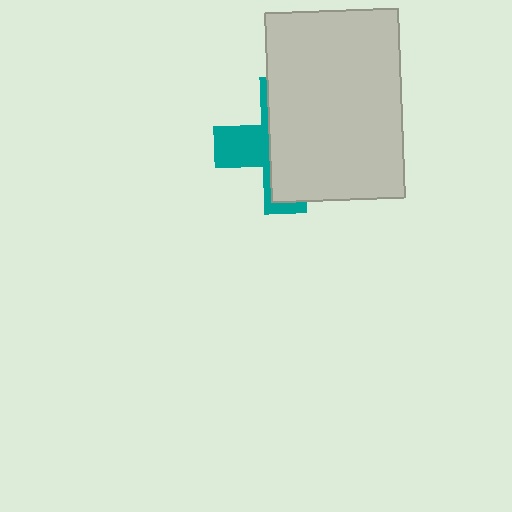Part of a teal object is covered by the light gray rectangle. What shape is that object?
It is a cross.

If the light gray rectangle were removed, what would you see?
You would see the complete teal cross.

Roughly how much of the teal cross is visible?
A small part of it is visible (roughly 35%).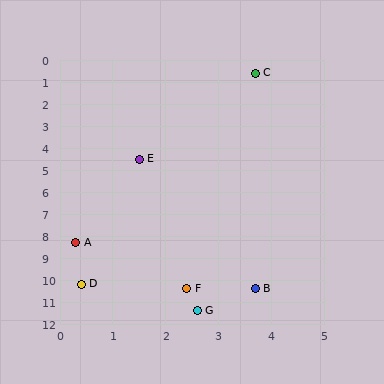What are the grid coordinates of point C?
Point C is at approximately (3.7, 0.6).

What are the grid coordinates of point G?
Point G is at approximately (2.6, 11.4).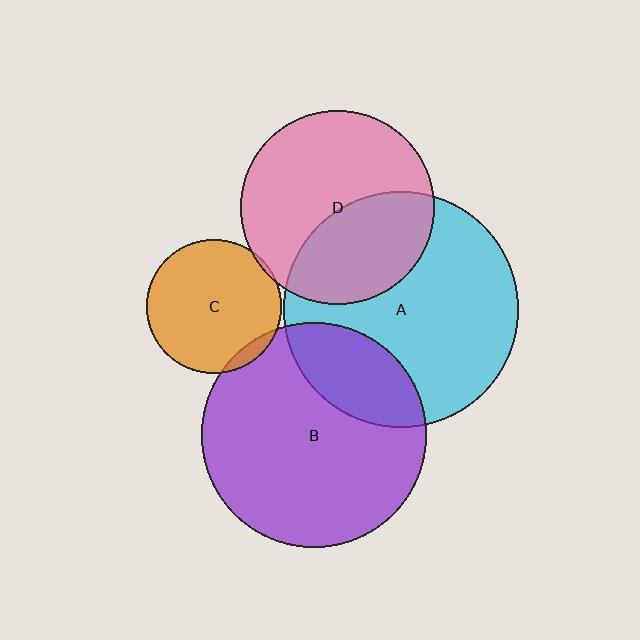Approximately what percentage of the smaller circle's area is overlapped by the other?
Approximately 40%.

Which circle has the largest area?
Circle A (cyan).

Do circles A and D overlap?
Yes.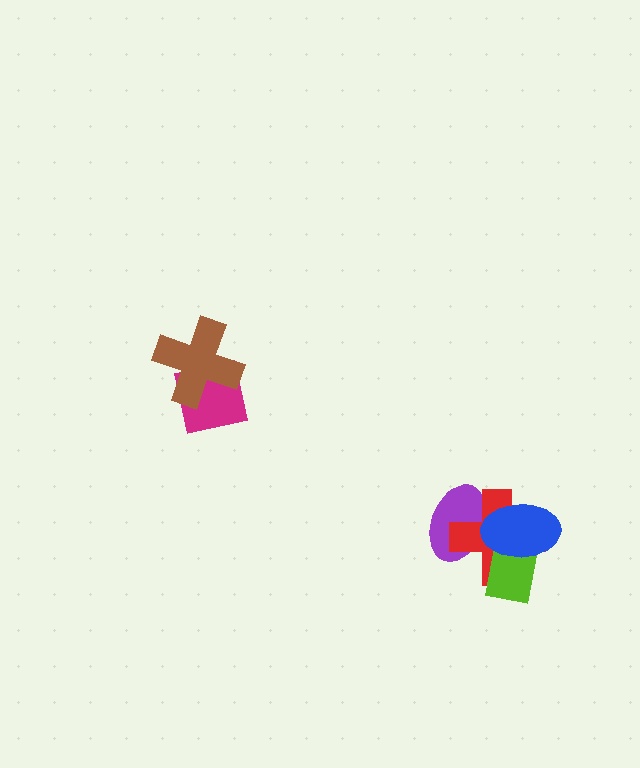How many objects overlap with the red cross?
3 objects overlap with the red cross.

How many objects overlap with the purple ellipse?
2 objects overlap with the purple ellipse.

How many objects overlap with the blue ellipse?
3 objects overlap with the blue ellipse.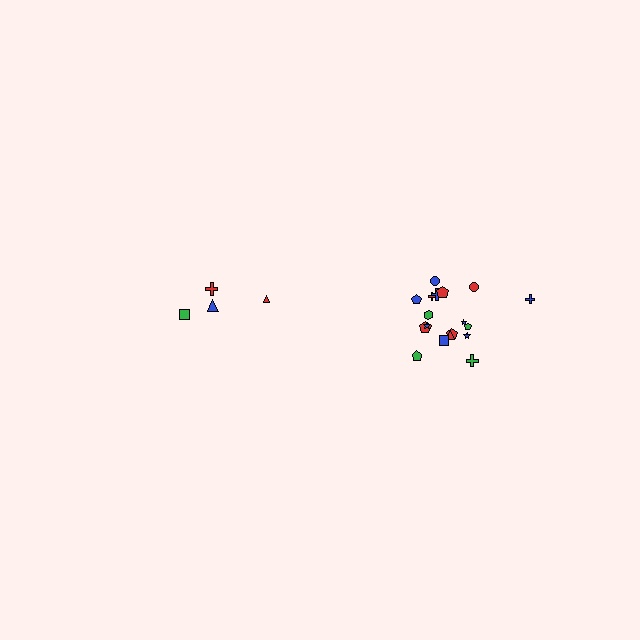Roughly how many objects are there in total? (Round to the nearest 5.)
Roughly 20 objects in total.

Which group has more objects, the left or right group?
The right group.